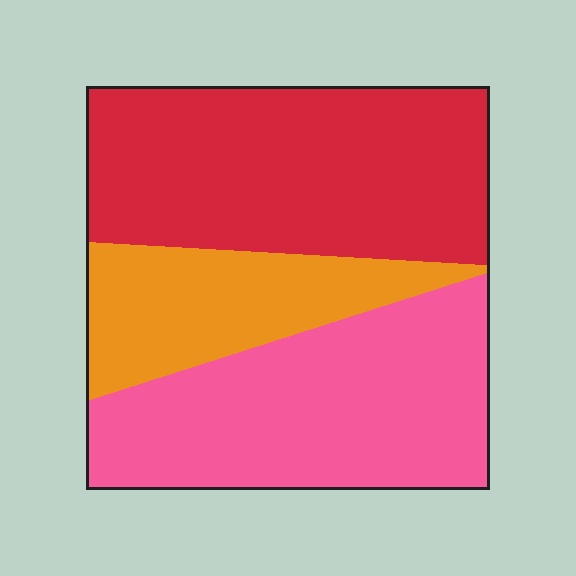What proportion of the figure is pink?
Pink takes up between a third and a half of the figure.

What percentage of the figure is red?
Red takes up about two fifths (2/5) of the figure.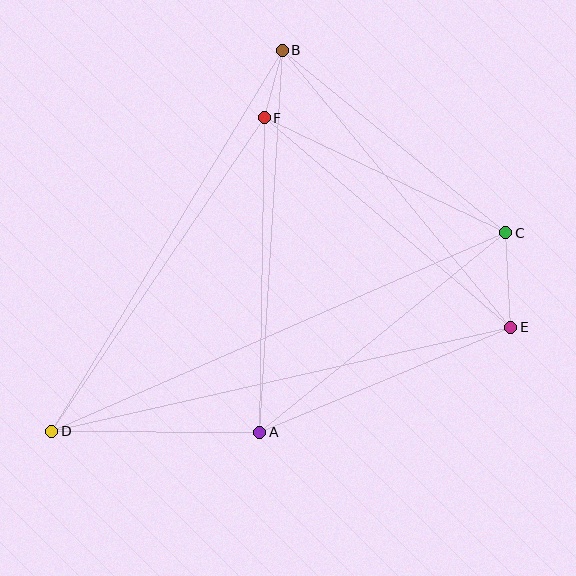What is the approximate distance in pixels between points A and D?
The distance between A and D is approximately 208 pixels.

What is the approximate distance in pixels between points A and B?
The distance between A and B is approximately 383 pixels.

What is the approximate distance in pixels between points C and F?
The distance between C and F is approximately 267 pixels.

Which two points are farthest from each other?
Points C and D are farthest from each other.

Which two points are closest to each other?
Points B and F are closest to each other.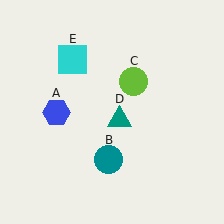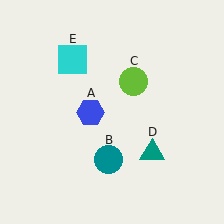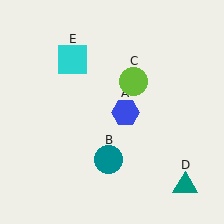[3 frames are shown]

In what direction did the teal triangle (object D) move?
The teal triangle (object D) moved down and to the right.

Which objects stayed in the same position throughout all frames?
Teal circle (object B) and lime circle (object C) and cyan square (object E) remained stationary.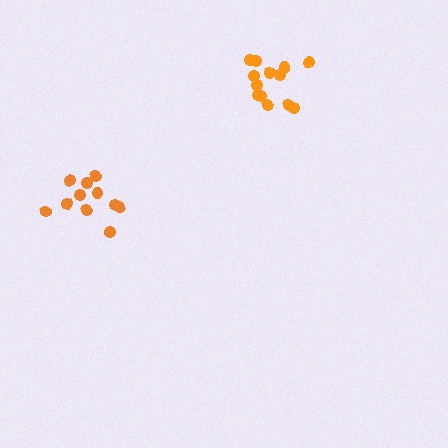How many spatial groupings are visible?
There are 2 spatial groupings.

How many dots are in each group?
Group 1: 11 dots, Group 2: 13 dots (24 total).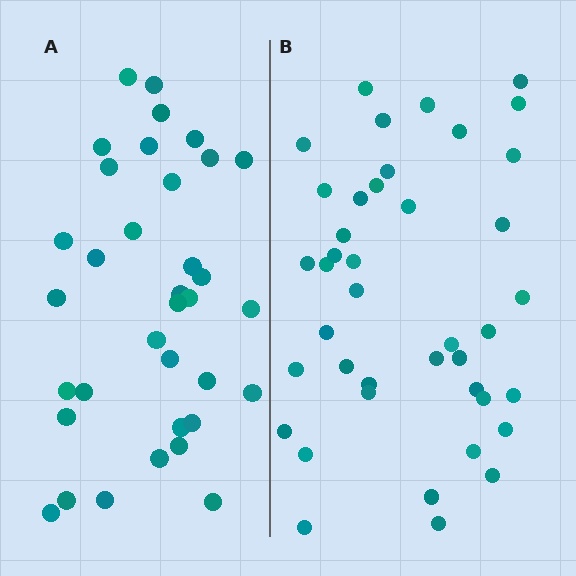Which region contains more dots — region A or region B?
Region B (the right region) has more dots.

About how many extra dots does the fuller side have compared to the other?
Region B has about 6 more dots than region A.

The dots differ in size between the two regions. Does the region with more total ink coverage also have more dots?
No. Region A has more total ink coverage because its dots are larger, but region B actually contains more individual dots. Total area can be misleading — the number of items is what matters here.